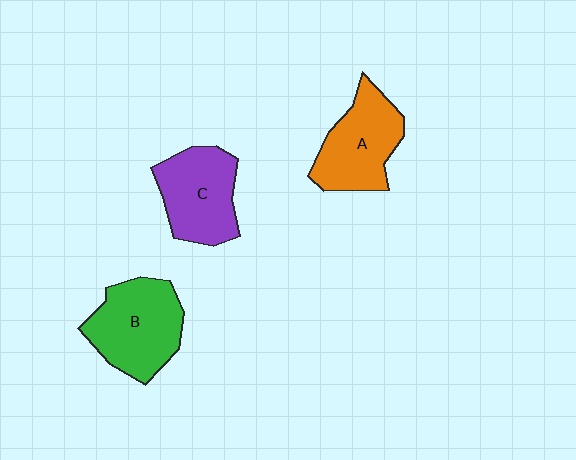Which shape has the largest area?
Shape B (green).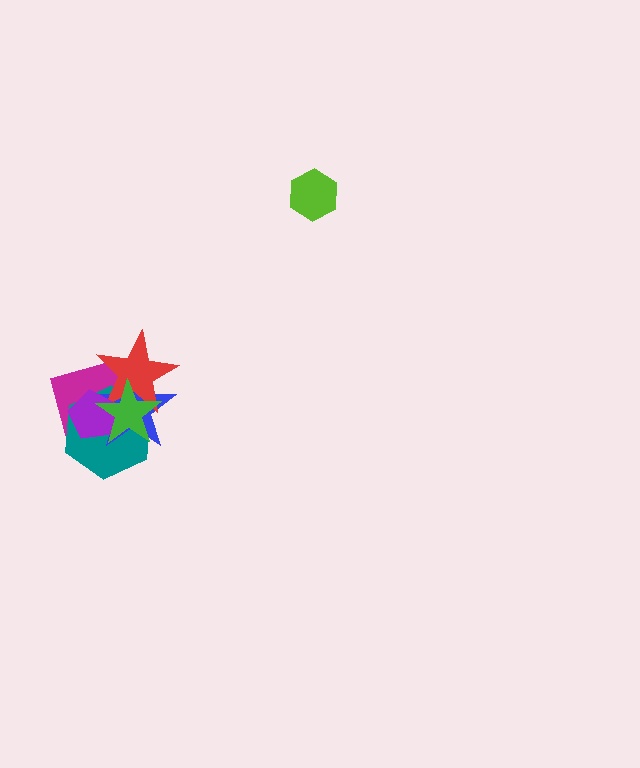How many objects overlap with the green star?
5 objects overlap with the green star.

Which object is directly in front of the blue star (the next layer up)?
The red star is directly in front of the blue star.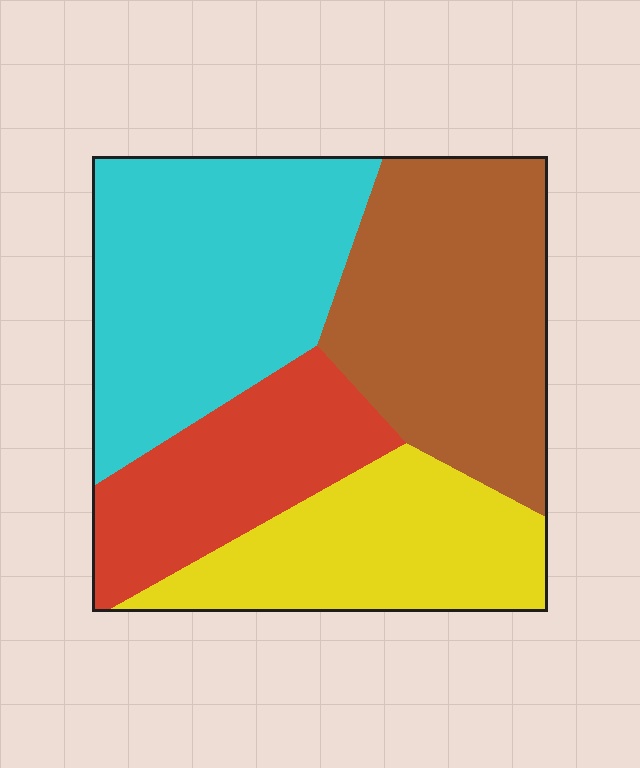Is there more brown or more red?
Brown.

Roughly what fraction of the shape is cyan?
Cyan takes up about one third (1/3) of the shape.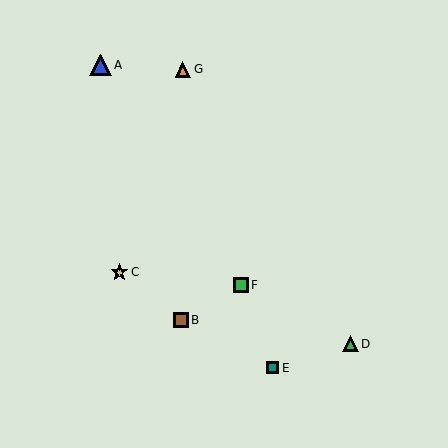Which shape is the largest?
The blue triangle (labeled A) is the largest.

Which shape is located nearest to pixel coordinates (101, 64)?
The blue triangle (labeled A) at (101, 65) is nearest to that location.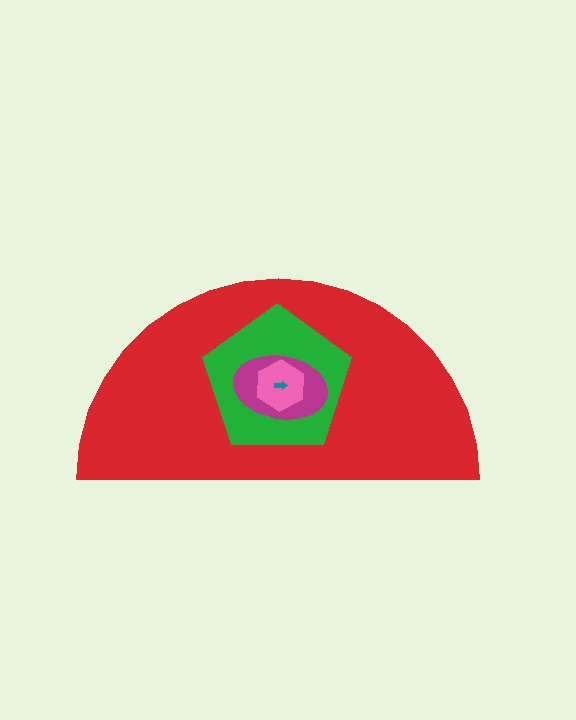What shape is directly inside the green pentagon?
The magenta ellipse.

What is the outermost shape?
The red semicircle.